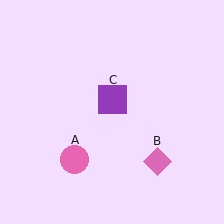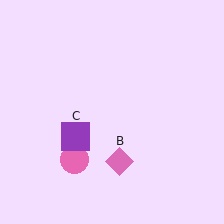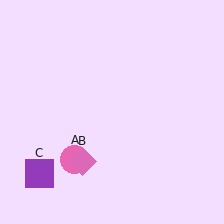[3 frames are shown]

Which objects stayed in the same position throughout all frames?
Pink circle (object A) remained stationary.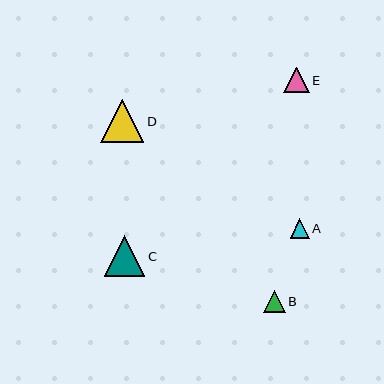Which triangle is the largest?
Triangle D is the largest with a size of approximately 44 pixels.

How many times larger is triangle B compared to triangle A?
Triangle B is approximately 1.1 times the size of triangle A.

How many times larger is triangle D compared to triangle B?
Triangle D is approximately 2.0 times the size of triangle B.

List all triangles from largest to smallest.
From largest to smallest: D, C, E, B, A.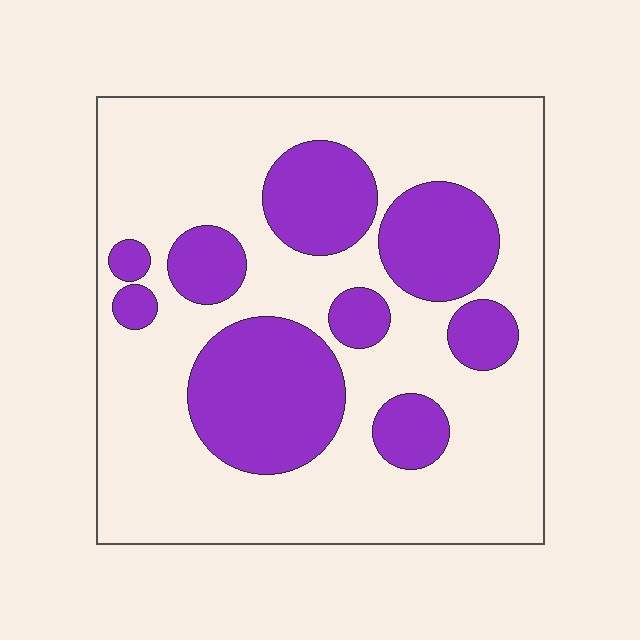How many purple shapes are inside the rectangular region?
9.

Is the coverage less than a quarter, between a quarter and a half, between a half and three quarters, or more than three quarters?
Between a quarter and a half.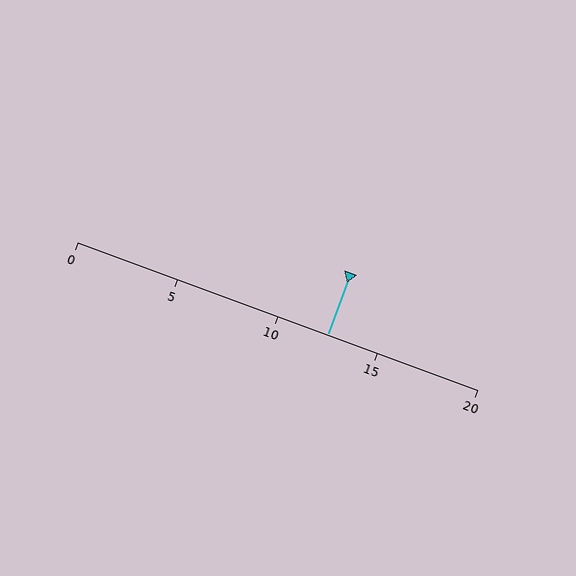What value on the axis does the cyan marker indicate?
The marker indicates approximately 12.5.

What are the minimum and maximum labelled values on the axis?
The axis runs from 0 to 20.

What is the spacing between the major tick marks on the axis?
The major ticks are spaced 5 apart.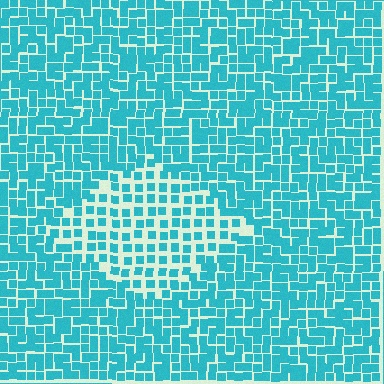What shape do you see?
I see a diamond.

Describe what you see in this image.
The image contains small cyan elements arranged at two different densities. A diamond-shaped region is visible where the elements are less densely packed than the surrounding area.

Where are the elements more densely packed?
The elements are more densely packed outside the diamond boundary.